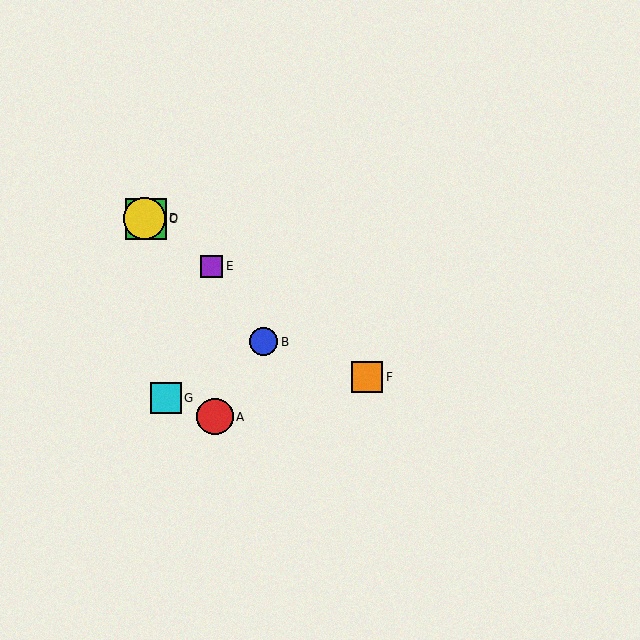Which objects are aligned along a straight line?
Objects C, D, E, F are aligned along a straight line.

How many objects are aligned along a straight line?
4 objects (C, D, E, F) are aligned along a straight line.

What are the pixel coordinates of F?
Object F is at (367, 377).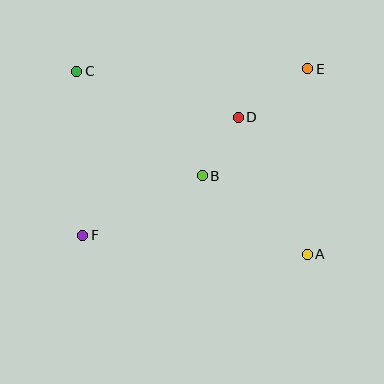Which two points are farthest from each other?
Points A and C are farthest from each other.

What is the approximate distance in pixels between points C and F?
The distance between C and F is approximately 164 pixels.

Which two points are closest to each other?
Points B and D are closest to each other.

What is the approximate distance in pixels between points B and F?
The distance between B and F is approximately 134 pixels.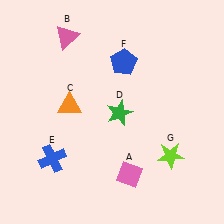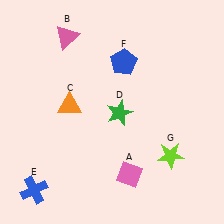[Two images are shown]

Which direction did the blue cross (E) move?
The blue cross (E) moved down.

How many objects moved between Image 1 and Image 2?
1 object moved between the two images.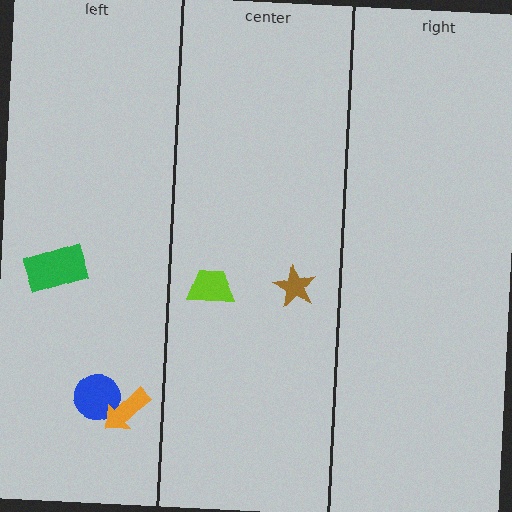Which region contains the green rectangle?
The left region.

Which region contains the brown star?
The center region.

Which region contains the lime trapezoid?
The center region.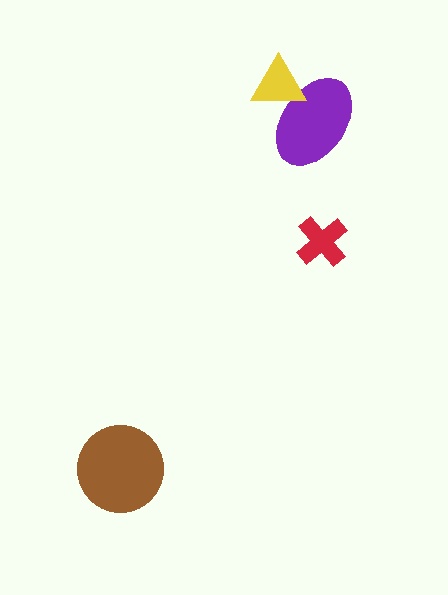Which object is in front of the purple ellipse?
The yellow triangle is in front of the purple ellipse.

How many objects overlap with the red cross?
0 objects overlap with the red cross.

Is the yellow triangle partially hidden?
No, no other shape covers it.